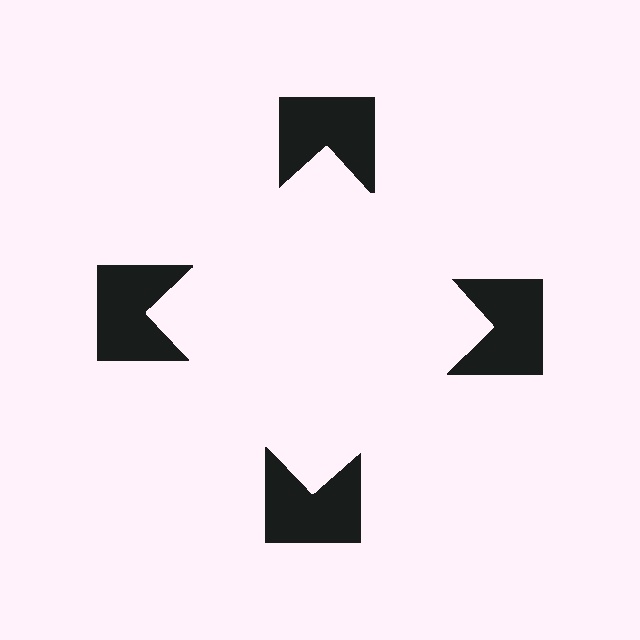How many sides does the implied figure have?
4 sides.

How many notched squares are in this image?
There are 4 — one at each vertex of the illusory square.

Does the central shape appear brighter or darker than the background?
It typically appears slightly brighter than the background, even though no actual brightness change is drawn.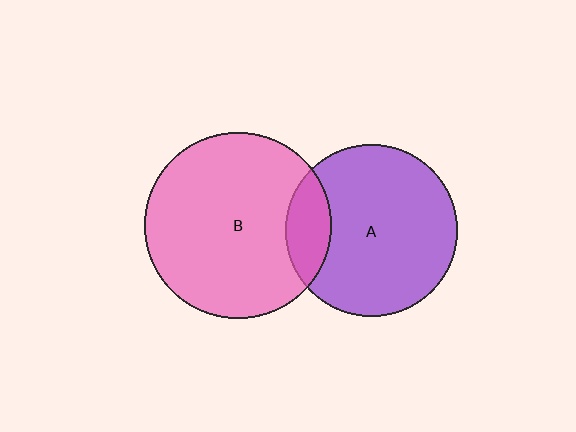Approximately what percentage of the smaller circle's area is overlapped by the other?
Approximately 15%.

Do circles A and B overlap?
Yes.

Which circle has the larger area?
Circle B (pink).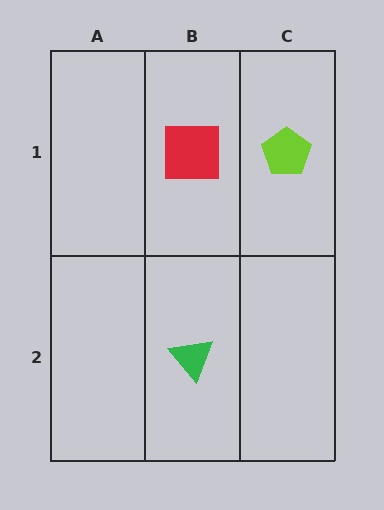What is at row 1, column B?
A red square.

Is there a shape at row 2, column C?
No, that cell is empty.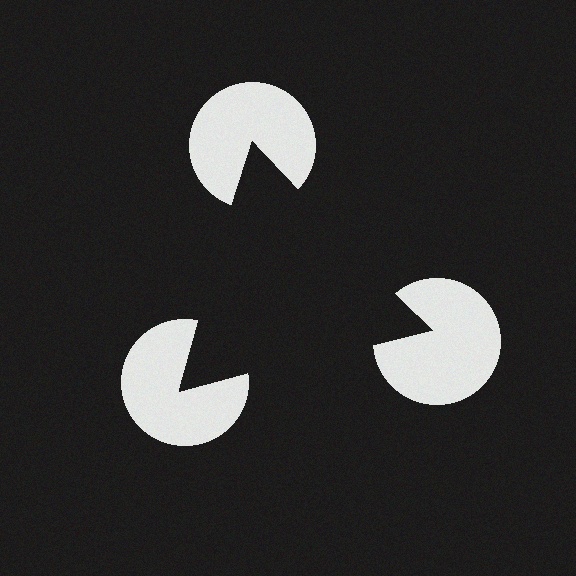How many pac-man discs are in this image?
There are 3 — one at each vertex of the illusory triangle.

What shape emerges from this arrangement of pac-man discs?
An illusory triangle — its edges are inferred from the aligned wedge cuts in the pac-man discs, not physically drawn.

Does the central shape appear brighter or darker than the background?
It typically appears slightly darker than the background, even though no actual brightness change is drawn.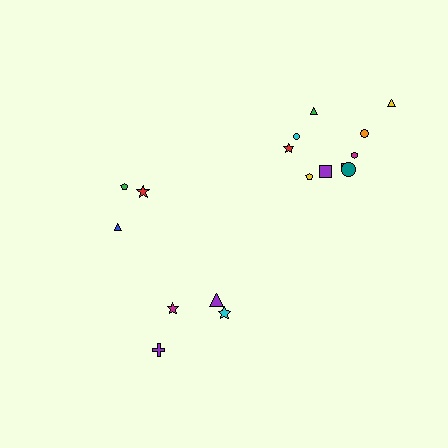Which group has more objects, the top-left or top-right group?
The top-right group.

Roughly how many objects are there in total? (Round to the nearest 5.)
Roughly 15 objects in total.